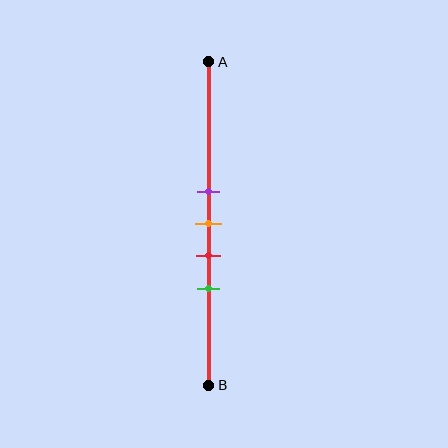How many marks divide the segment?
There are 4 marks dividing the segment.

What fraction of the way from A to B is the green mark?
The green mark is approximately 70% (0.7) of the way from A to B.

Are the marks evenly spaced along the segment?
Yes, the marks are approximately evenly spaced.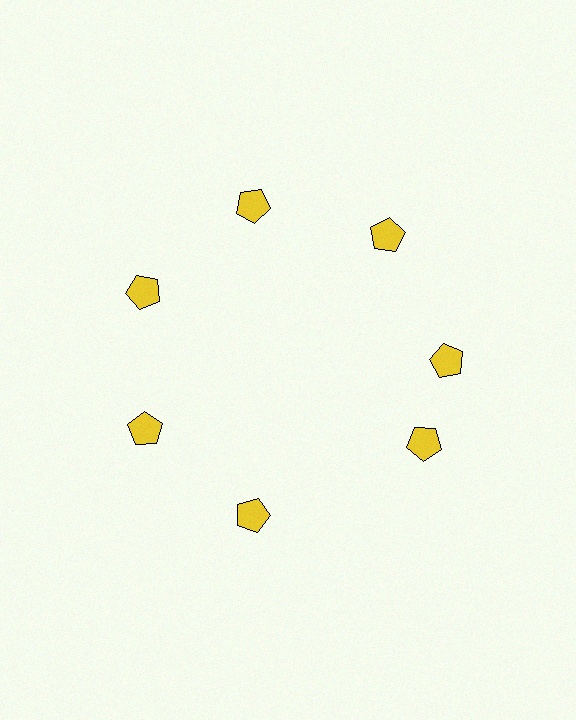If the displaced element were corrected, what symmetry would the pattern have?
It would have 7-fold rotational symmetry — the pattern would map onto itself every 51 degrees.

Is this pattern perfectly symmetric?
No. The 7 yellow pentagons are arranged in a ring, but one element near the 5 o'clock position is rotated out of alignment along the ring, breaking the 7-fold rotational symmetry.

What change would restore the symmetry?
The symmetry would be restored by rotating it back into even spacing with its neighbors so that all 7 pentagons sit at equal angles and equal distance from the center.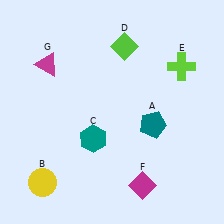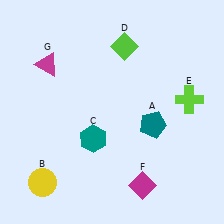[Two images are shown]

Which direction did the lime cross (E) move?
The lime cross (E) moved down.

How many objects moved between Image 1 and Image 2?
1 object moved between the two images.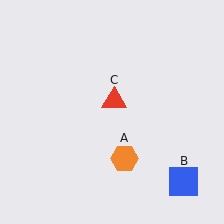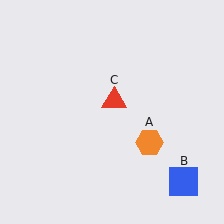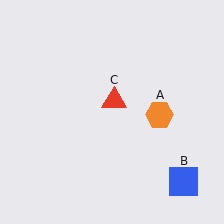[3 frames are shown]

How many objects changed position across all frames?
1 object changed position: orange hexagon (object A).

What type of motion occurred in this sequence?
The orange hexagon (object A) rotated counterclockwise around the center of the scene.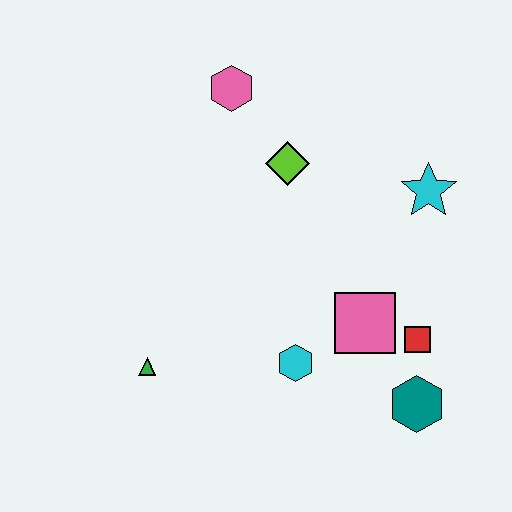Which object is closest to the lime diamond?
The pink hexagon is closest to the lime diamond.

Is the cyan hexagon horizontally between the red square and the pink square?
No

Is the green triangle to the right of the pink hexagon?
No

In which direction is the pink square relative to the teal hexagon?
The pink square is above the teal hexagon.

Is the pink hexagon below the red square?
No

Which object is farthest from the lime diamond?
The teal hexagon is farthest from the lime diamond.